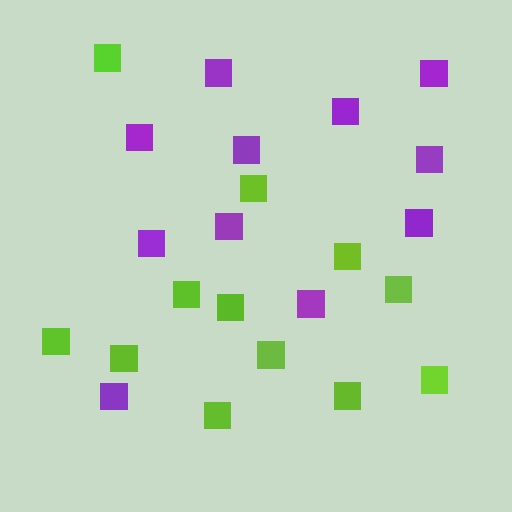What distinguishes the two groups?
There are 2 groups: one group of purple squares (11) and one group of lime squares (12).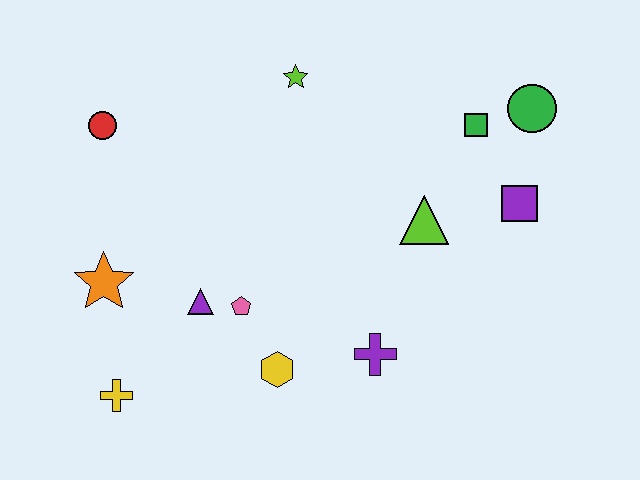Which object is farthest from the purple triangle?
The green circle is farthest from the purple triangle.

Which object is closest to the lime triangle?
The purple square is closest to the lime triangle.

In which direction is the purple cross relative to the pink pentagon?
The purple cross is to the right of the pink pentagon.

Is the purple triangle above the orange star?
No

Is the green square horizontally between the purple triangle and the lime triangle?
No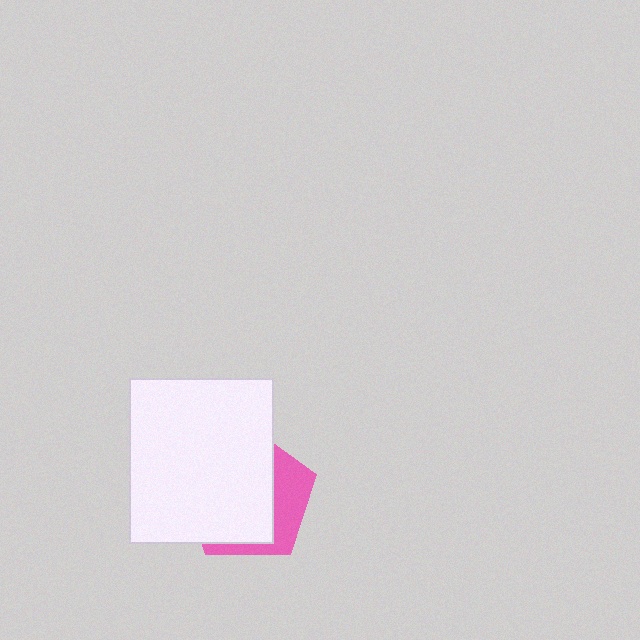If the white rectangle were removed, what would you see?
You would see the complete pink pentagon.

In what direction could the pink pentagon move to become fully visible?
The pink pentagon could move right. That would shift it out from behind the white rectangle entirely.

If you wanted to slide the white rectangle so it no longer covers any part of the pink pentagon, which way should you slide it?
Slide it left — that is the most direct way to separate the two shapes.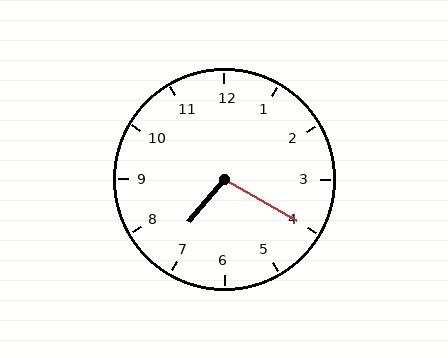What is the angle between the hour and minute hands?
Approximately 100 degrees.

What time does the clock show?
7:20.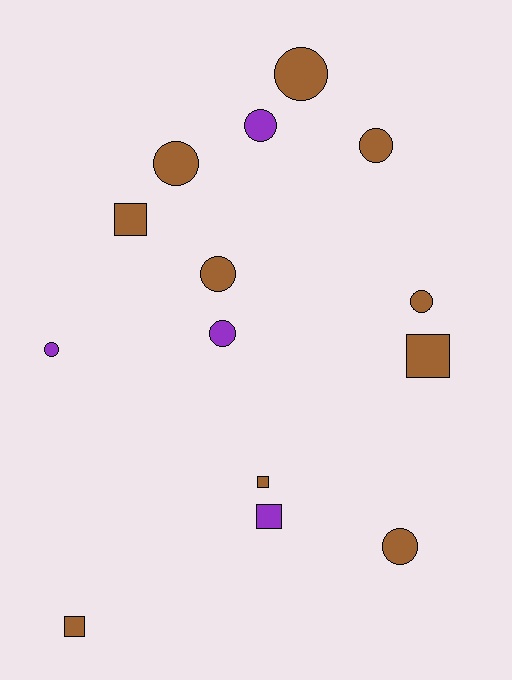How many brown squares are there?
There are 4 brown squares.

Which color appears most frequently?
Brown, with 10 objects.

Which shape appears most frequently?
Circle, with 9 objects.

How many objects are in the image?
There are 14 objects.